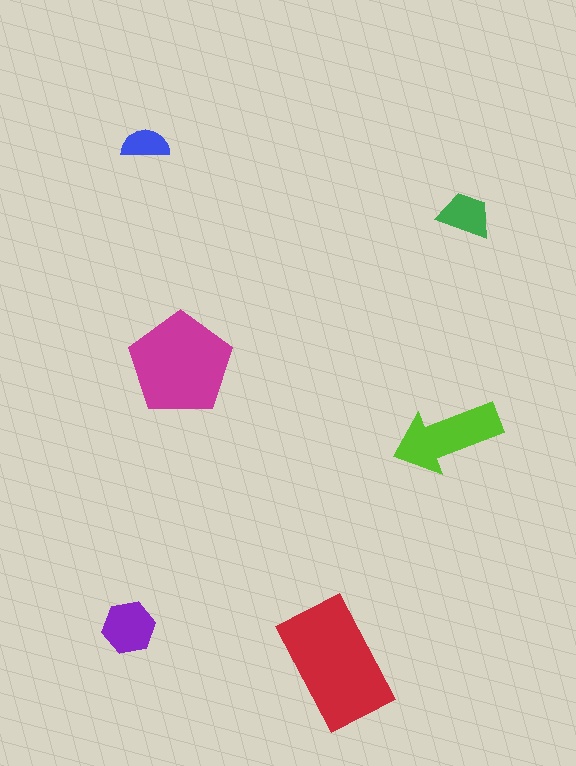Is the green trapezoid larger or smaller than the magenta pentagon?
Smaller.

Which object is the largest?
The red rectangle.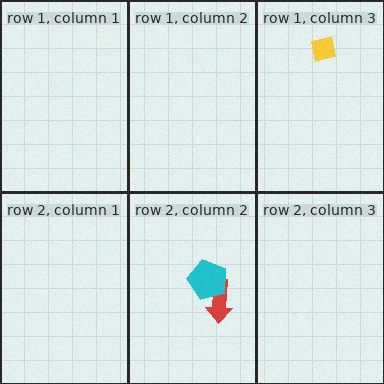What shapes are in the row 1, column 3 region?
The yellow square.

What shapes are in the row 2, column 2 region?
The red arrow, the cyan pentagon.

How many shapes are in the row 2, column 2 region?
2.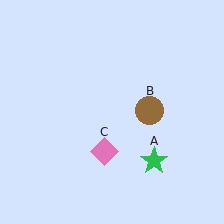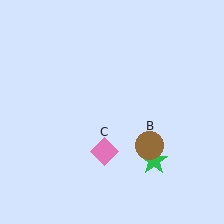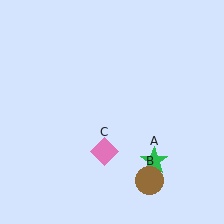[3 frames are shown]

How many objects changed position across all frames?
1 object changed position: brown circle (object B).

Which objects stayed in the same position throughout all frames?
Green star (object A) and pink diamond (object C) remained stationary.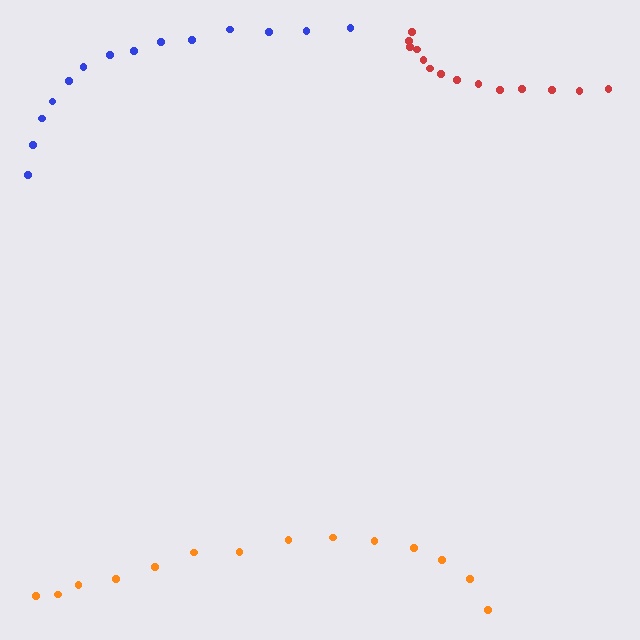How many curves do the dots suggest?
There are 3 distinct paths.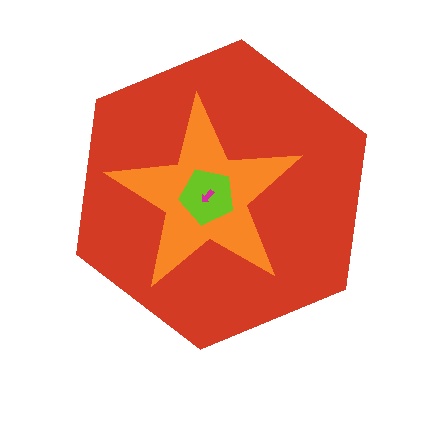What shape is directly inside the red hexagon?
The orange star.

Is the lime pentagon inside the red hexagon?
Yes.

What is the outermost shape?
The red hexagon.